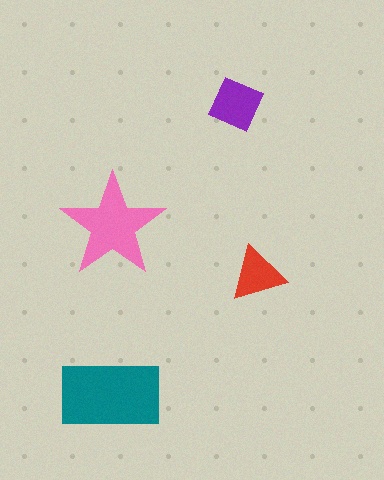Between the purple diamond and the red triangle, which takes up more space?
The purple diamond.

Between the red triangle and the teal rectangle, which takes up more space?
The teal rectangle.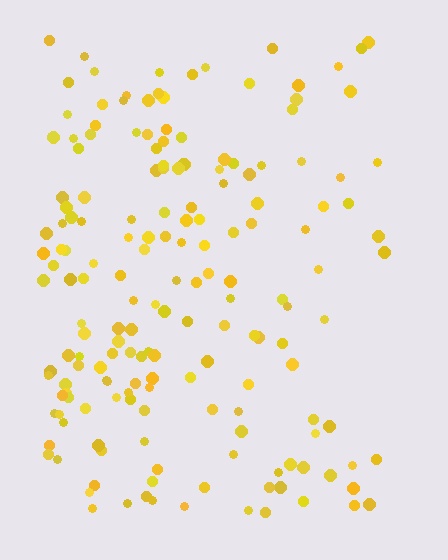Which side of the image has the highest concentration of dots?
The left.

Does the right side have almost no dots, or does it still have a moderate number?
Still a moderate number, just noticeably fewer than the left.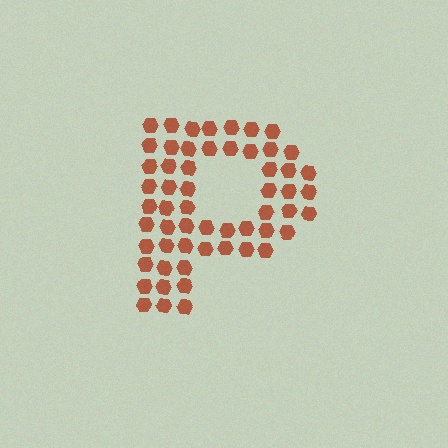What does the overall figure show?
The overall figure shows the letter P.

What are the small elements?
The small elements are hexagons.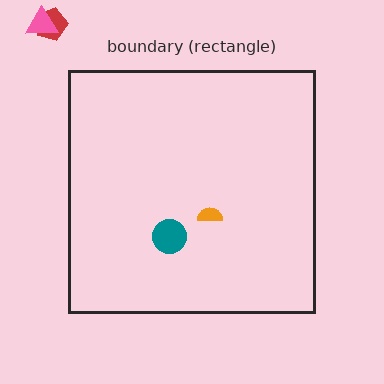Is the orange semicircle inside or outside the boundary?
Inside.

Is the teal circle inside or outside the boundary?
Inside.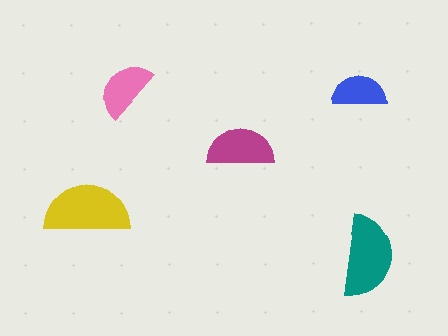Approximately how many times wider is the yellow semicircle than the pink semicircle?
About 1.5 times wider.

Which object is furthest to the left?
The yellow semicircle is leftmost.